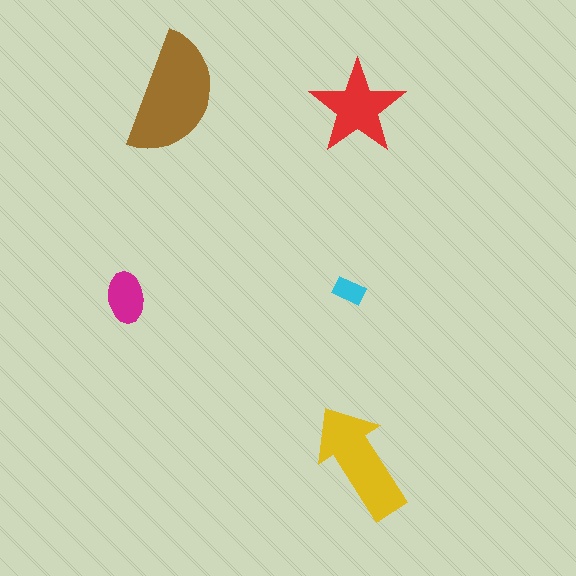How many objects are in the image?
There are 5 objects in the image.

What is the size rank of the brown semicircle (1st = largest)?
1st.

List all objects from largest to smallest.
The brown semicircle, the yellow arrow, the red star, the magenta ellipse, the cyan rectangle.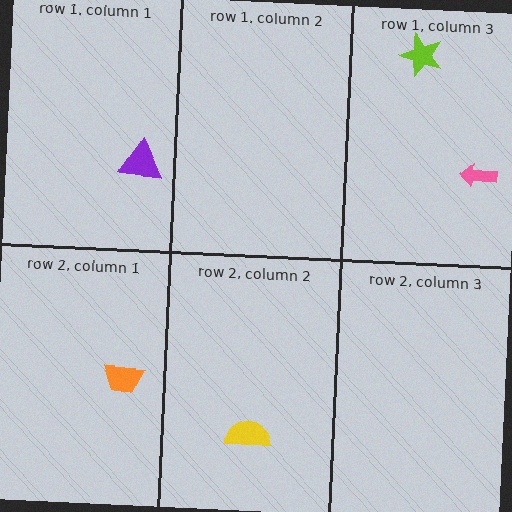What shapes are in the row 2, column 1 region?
The orange trapezoid.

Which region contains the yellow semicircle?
The row 2, column 2 region.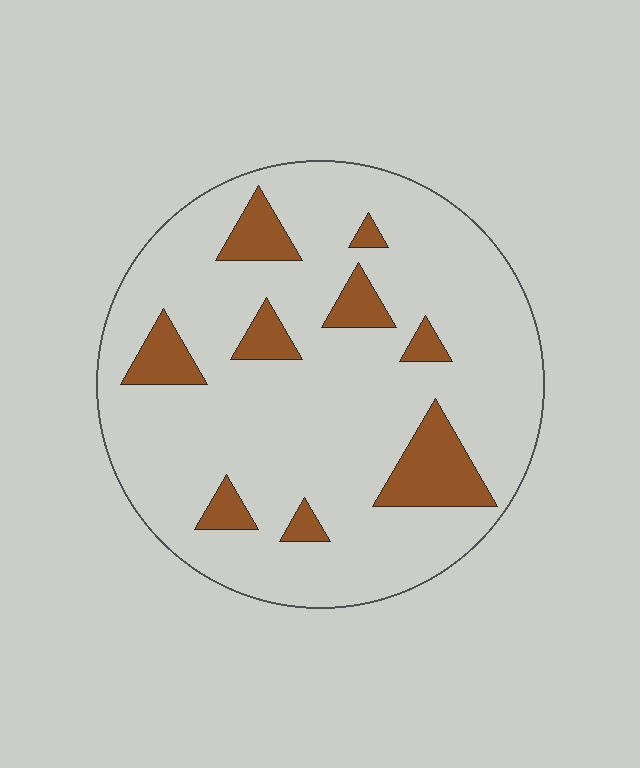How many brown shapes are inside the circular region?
9.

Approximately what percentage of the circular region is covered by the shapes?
Approximately 15%.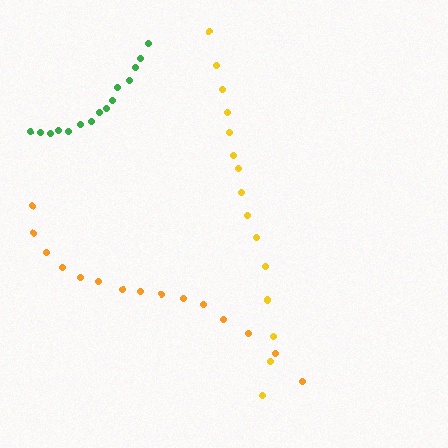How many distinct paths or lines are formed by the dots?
There are 3 distinct paths.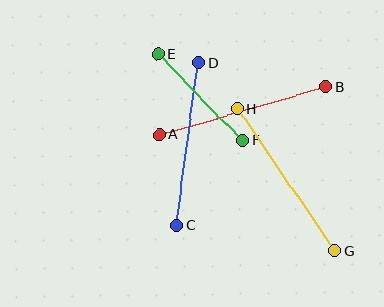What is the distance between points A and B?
The distance is approximately 173 pixels.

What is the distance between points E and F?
The distance is approximately 121 pixels.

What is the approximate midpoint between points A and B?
The midpoint is at approximately (243, 111) pixels.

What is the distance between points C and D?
The distance is approximately 164 pixels.